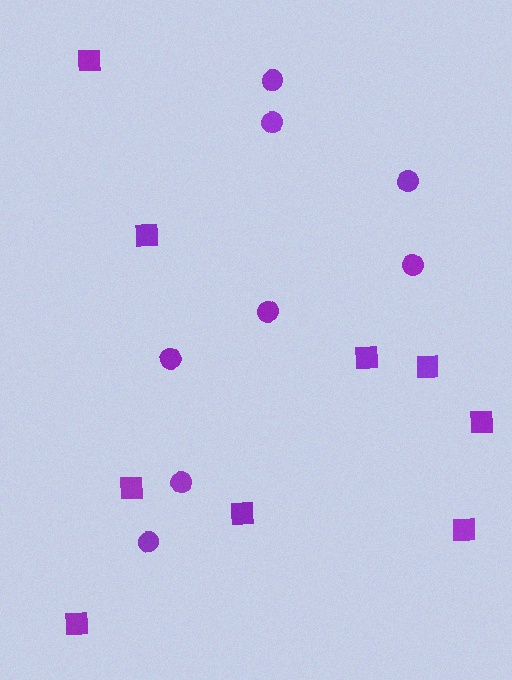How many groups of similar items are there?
There are 2 groups: one group of circles (8) and one group of squares (9).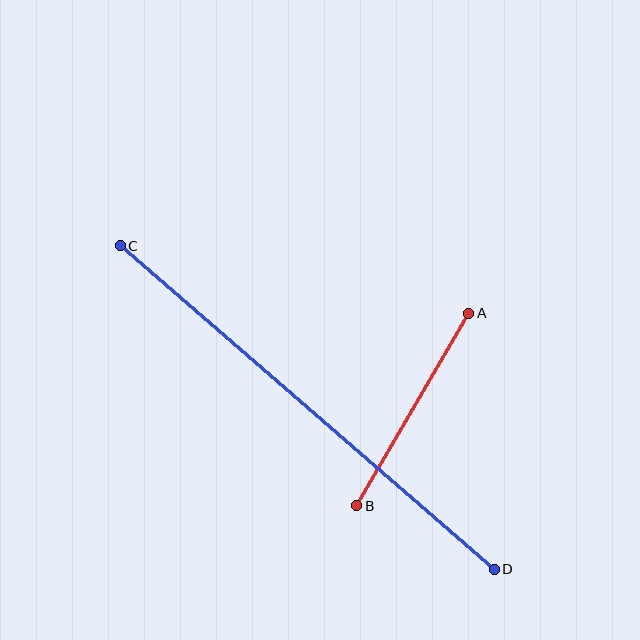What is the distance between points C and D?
The distance is approximately 494 pixels.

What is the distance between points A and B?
The distance is approximately 223 pixels.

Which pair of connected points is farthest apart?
Points C and D are farthest apart.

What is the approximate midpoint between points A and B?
The midpoint is at approximately (413, 409) pixels.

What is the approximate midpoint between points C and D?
The midpoint is at approximately (307, 408) pixels.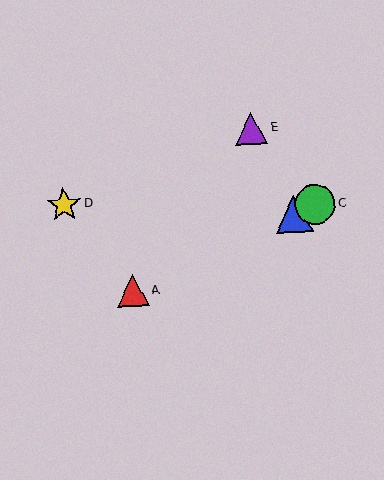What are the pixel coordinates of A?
Object A is at (133, 291).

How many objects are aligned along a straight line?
3 objects (A, B, C) are aligned along a straight line.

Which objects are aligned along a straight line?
Objects A, B, C are aligned along a straight line.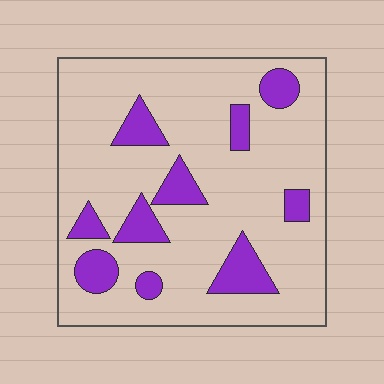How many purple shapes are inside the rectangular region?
10.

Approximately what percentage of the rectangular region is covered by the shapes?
Approximately 20%.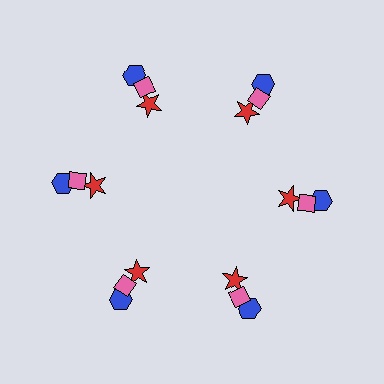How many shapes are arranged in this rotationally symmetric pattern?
There are 18 shapes, arranged in 6 groups of 3.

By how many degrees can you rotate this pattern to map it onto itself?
The pattern maps onto itself every 60 degrees of rotation.